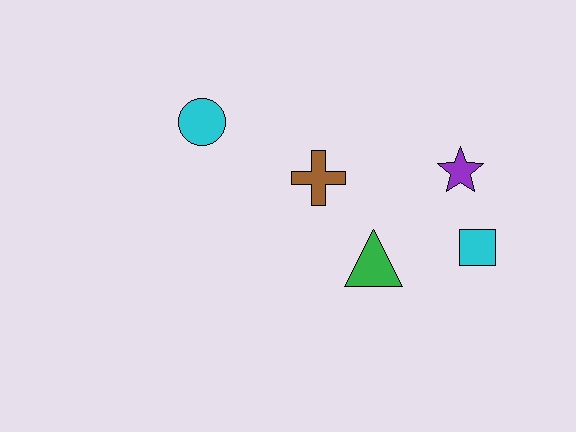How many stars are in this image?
There is 1 star.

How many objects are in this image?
There are 5 objects.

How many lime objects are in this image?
There are no lime objects.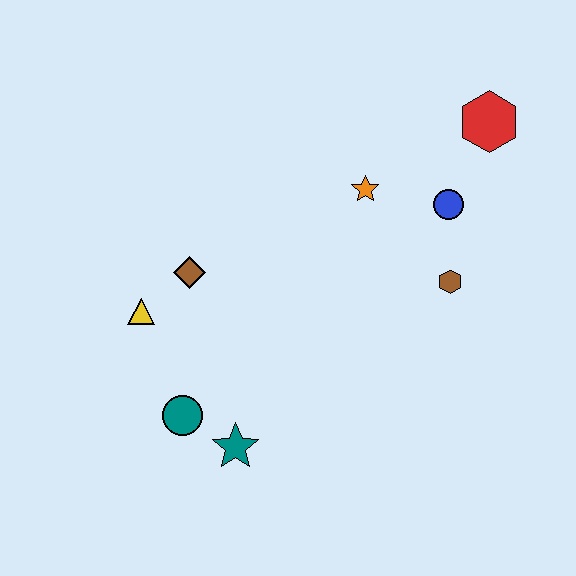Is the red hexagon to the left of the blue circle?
No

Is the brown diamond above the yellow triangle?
Yes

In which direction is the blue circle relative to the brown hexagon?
The blue circle is above the brown hexagon.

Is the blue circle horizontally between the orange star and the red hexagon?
Yes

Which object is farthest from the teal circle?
The red hexagon is farthest from the teal circle.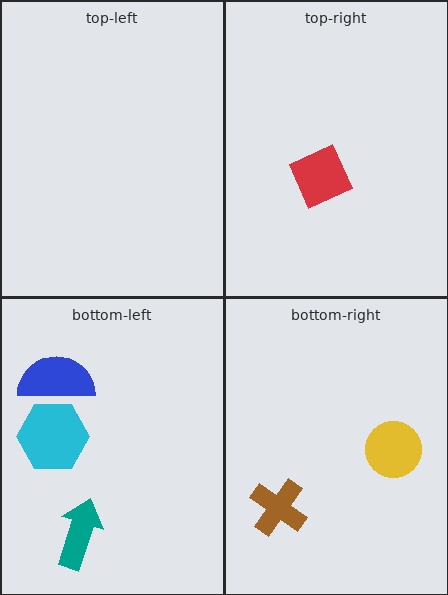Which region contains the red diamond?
The top-right region.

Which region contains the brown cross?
The bottom-right region.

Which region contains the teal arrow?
The bottom-left region.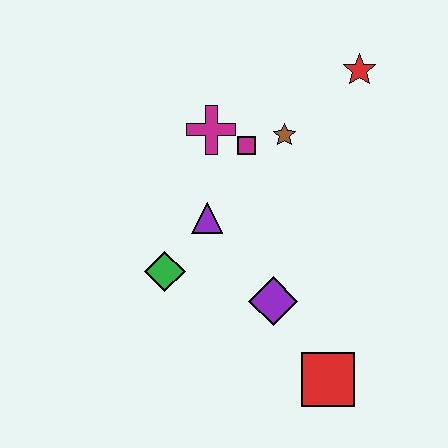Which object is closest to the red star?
The brown star is closest to the red star.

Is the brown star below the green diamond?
No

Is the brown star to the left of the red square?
Yes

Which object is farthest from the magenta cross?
The red square is farthest from the magenta cross.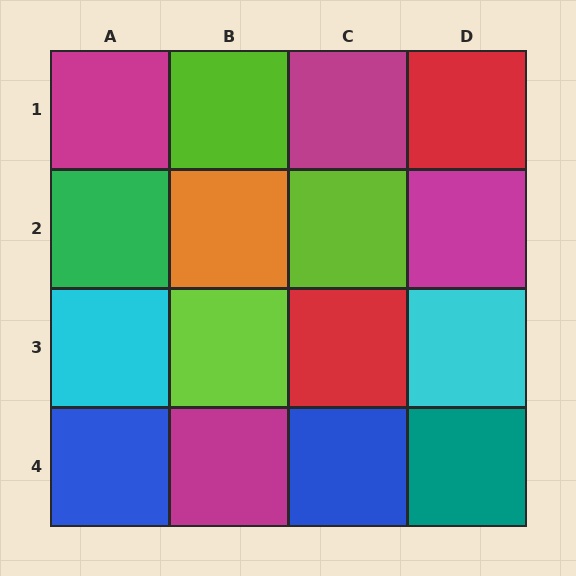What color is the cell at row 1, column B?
Lime.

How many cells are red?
2 cells are red.